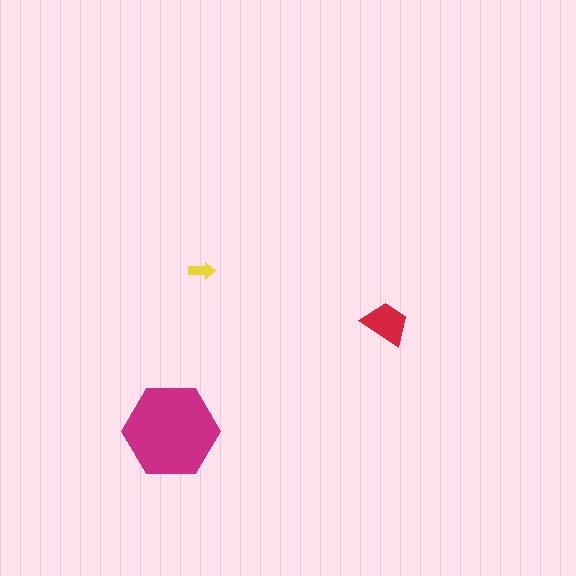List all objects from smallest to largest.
The yellow arrow, the red trapezoid, the magenta hexagon.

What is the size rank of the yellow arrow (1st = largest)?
3rd.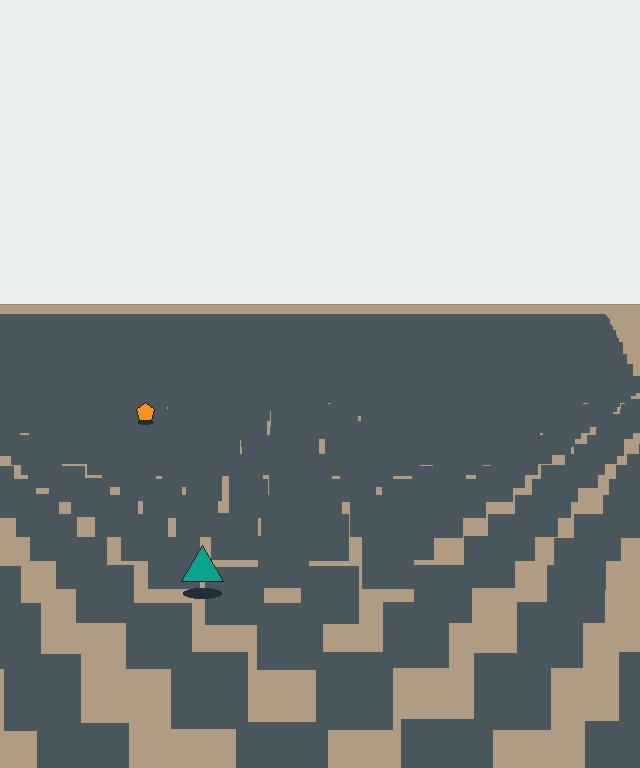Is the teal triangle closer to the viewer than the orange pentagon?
Yes. The teal triangle is closer — you can tell from the texture gradient: the ground texture is coarser near it.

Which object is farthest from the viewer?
The orange pentagon is farthest from the viewer. It appears smaller and the ground texture around it is denser.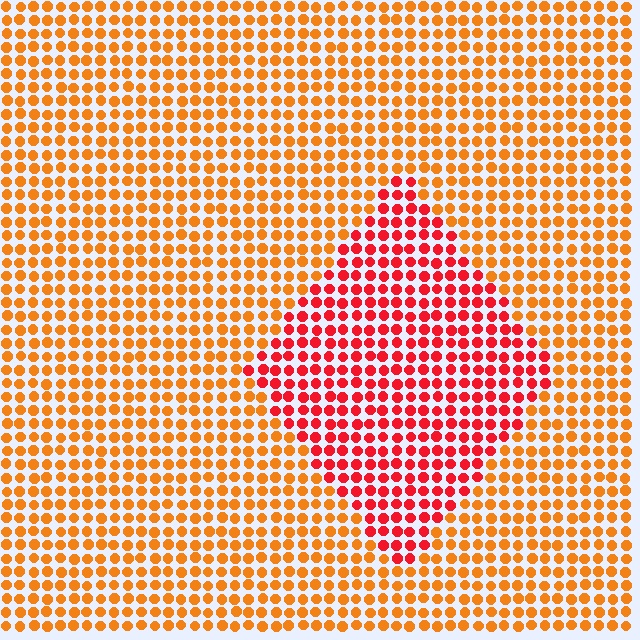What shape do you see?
I see a diamond.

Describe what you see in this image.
The image is filled with small orange elements in a uniform arrangement. A diamond-shaped region is visible where the elements are tinted to a slightly different hue, forming a subtle color boundary.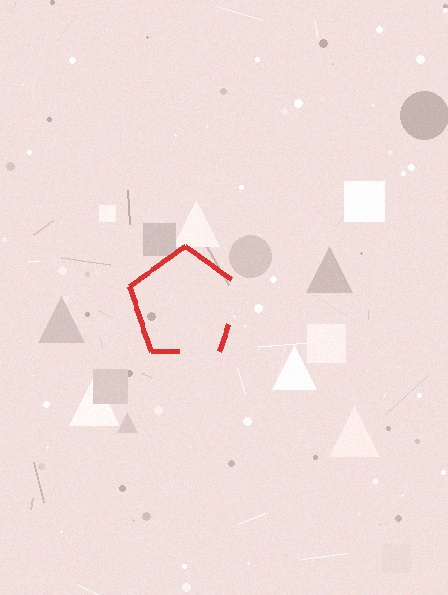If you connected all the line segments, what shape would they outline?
They would outline a pentagon.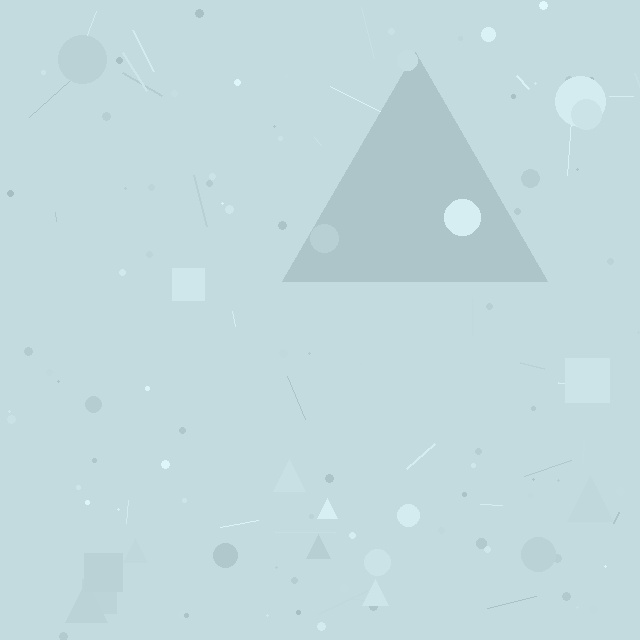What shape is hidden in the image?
A triangle is hidden in the image.